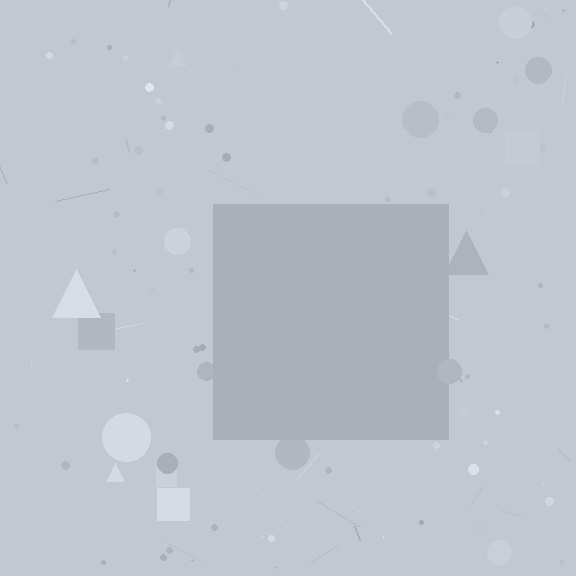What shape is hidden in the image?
A square is hidden in the image.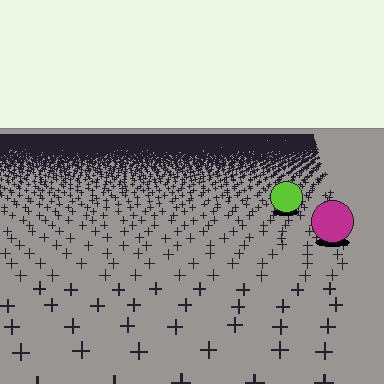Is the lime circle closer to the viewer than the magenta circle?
No. The magenta circle is closer — you can tell from the texture gradient: the ground texture is coarser near it.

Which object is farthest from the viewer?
The lime circle is farthest from the viewer. It appears smaller and the ground texture around it is denser.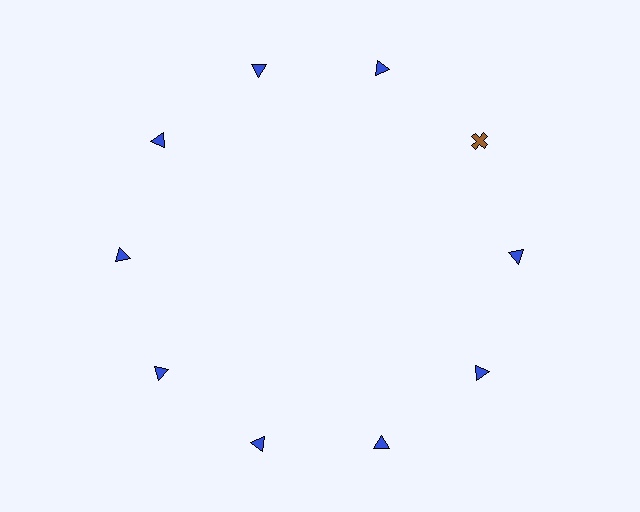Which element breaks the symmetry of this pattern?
The brown cross at roughly the 2 o'clock position breaks the symmetry. All other shapes are blue triangles.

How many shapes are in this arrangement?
There are 10 shapes arranged in a ring pattern.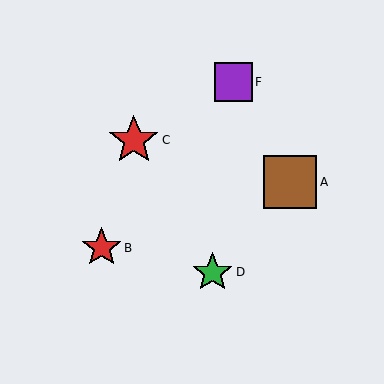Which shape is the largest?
The brown square (labeled A) is the largest.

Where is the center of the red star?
The center of the red star is at (134, 140).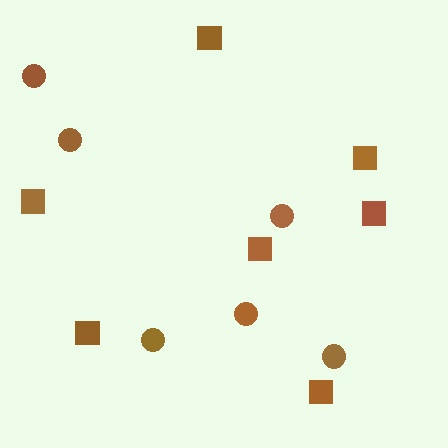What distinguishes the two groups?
There are 2 groups: one group of squares (7) and one group of circles (6).